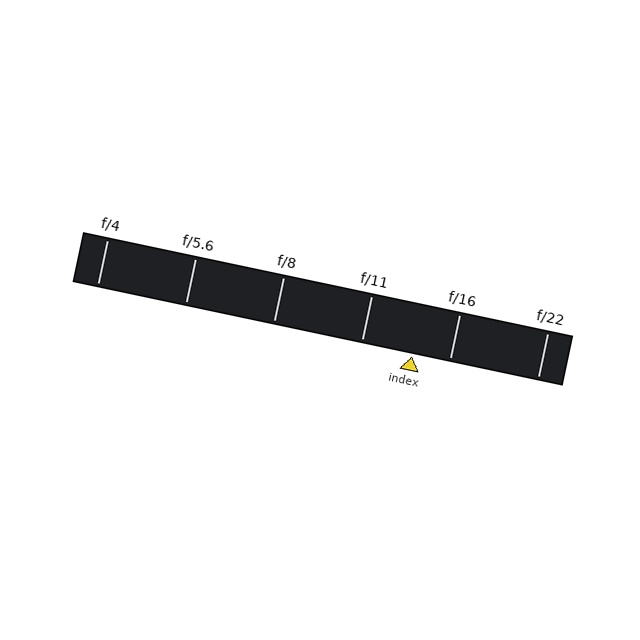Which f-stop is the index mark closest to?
The index mark is closest to f/16.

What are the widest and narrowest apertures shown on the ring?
The widest aperture shown is f/4 and the narrowest is f/22.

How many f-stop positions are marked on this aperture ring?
There are 6 f-stop positions marked.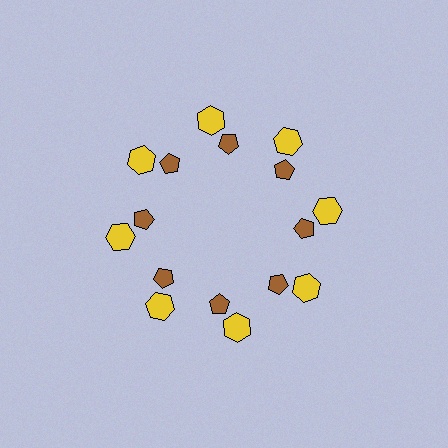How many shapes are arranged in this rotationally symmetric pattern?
There are 16 shapes, arranged in 8 groups of 2.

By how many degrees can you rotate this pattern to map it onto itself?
The pattern maps onto itself every 45 degrees of rotation.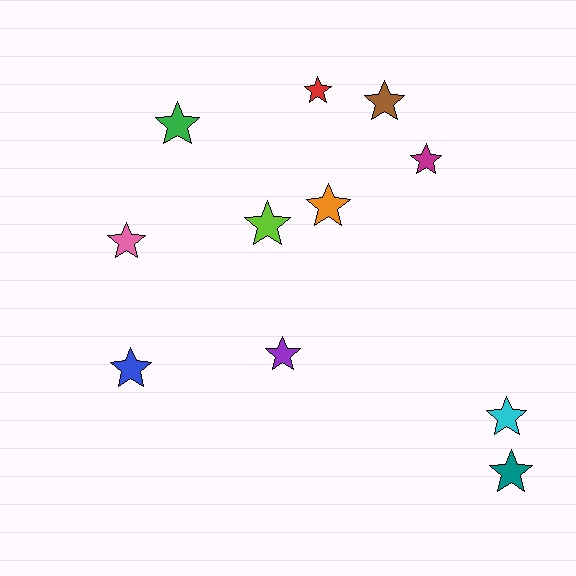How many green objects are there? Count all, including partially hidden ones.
There is 1 green object.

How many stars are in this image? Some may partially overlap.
There are 11 stars.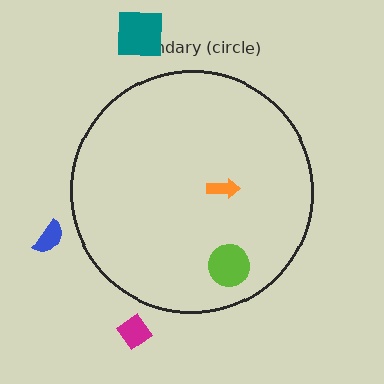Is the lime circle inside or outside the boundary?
Inside.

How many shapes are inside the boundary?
2 inside, 3 outside.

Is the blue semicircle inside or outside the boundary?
Outside.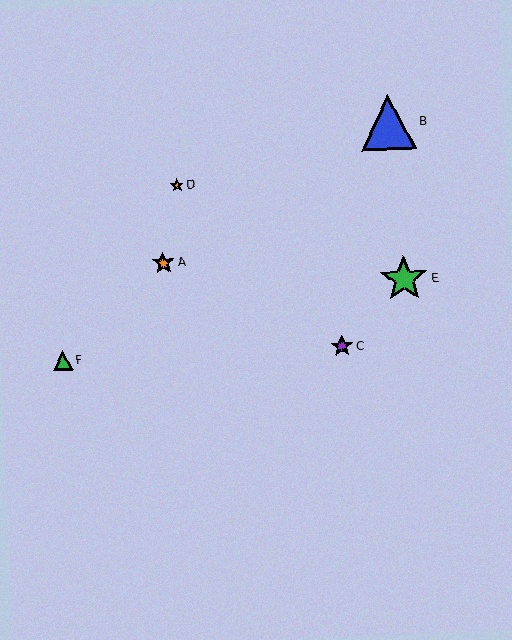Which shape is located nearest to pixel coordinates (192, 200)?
The orange star (labeled D) at (177, 185) is nearest to that location.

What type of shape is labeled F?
Shape F is a green triangle.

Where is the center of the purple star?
The center of the purple star is at (342, 346).